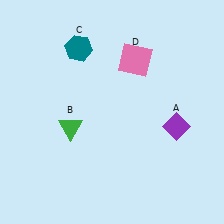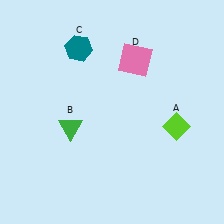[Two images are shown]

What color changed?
The diamond (A) changed from purple in Image 1 to lime in Image 2.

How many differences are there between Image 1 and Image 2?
There is 1 difference between the two images.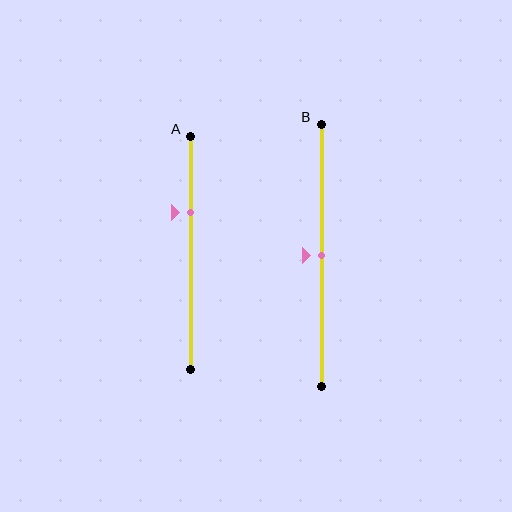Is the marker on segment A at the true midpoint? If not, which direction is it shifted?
No, the marker on segment A is shifted upward by about 17% of the segment length.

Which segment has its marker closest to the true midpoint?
Segment B has its marker closest to the true midpoint.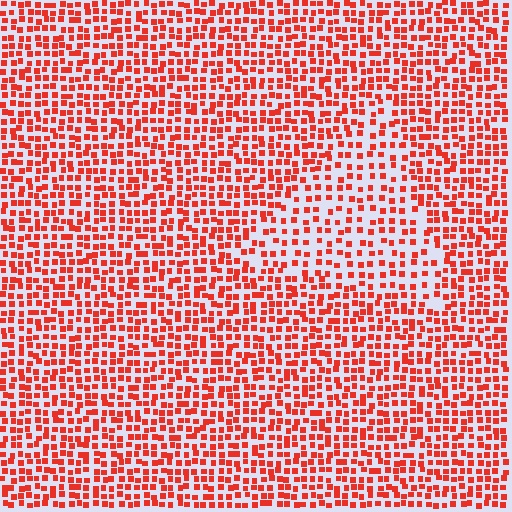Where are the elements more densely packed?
The elements are more densely packed outside the triangle boundary.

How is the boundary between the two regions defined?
The boundary is defined by a change in element density (approximately 1.7x ratio). All elements are the same color, size, and shape.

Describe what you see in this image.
The image contains small red elements arranged at two different densities. A triangle-shaped region is visible where the elements are less densely packed than the surrounding area.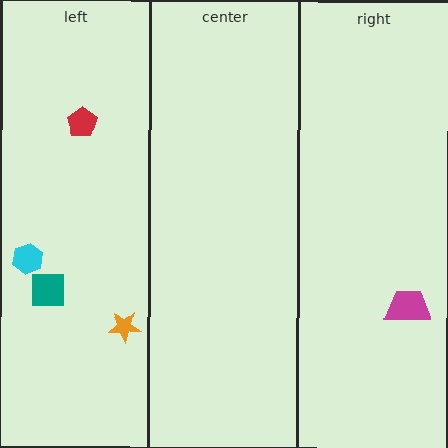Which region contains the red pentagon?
The left region.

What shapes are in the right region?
The magenta trapezoid.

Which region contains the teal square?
The left region.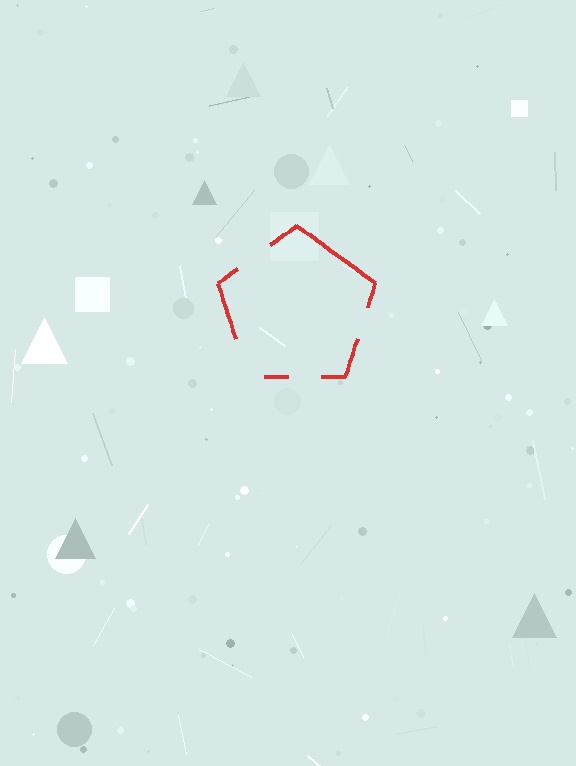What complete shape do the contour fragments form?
The contour fragments form a pentagon.